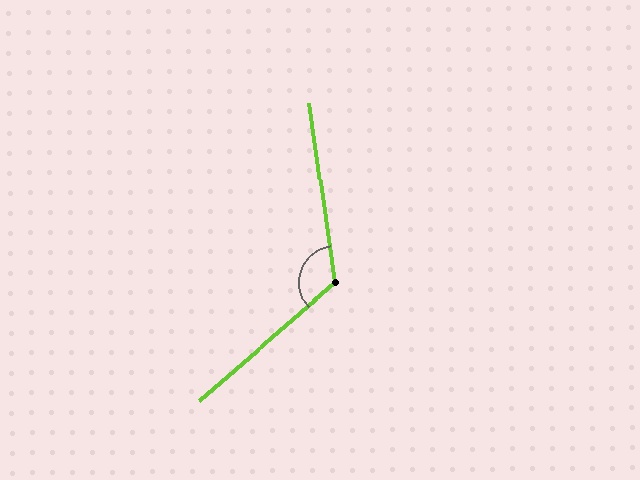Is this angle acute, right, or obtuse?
It is obtuse.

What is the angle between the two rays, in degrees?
Approximately 123 degrees.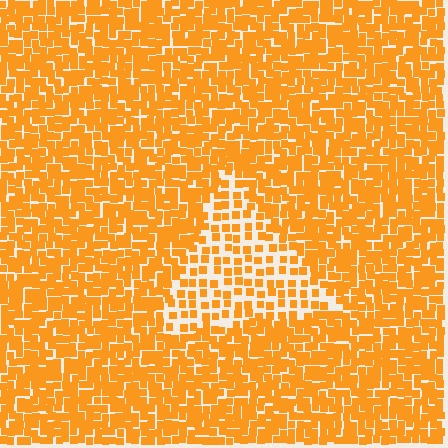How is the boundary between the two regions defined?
The boundary is defined by a change in element density (approximately 2.0x ratio). All elements are the same color, size, and shape.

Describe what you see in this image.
The image contains small orange elements arranged at two different densities. A triangle-shaped region is visible where the elements are less densely packed than the surrounding area.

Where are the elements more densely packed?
The elements are more densely packed outside the triangle boundary.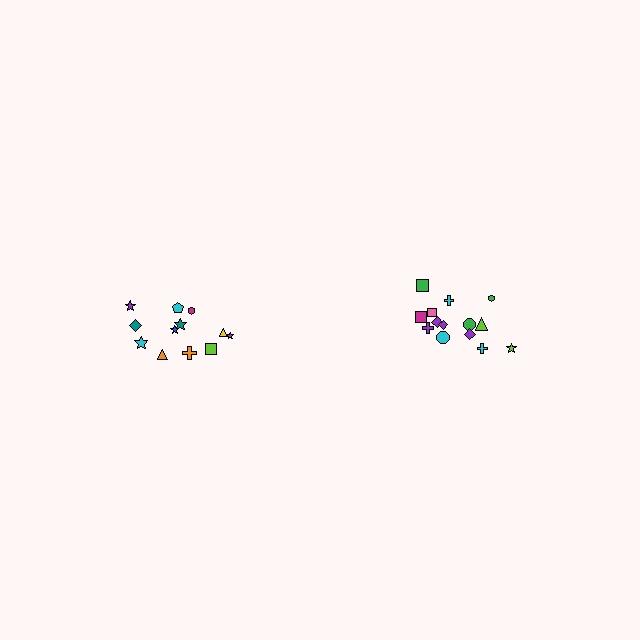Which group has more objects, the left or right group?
The right group.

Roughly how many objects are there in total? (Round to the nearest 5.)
Roughly 25 objects in total.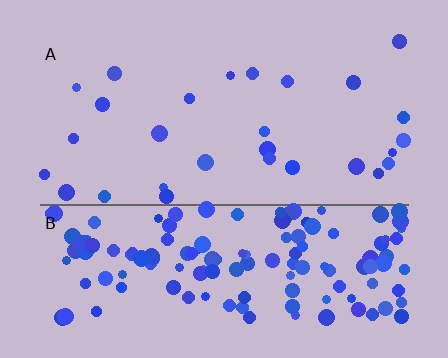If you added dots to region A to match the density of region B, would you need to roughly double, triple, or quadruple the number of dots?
Approximately quadruple.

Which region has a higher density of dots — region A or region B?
B (the bottom).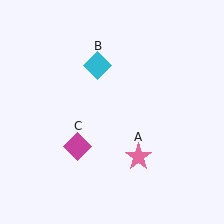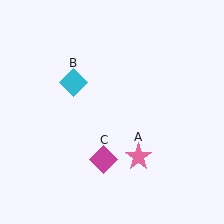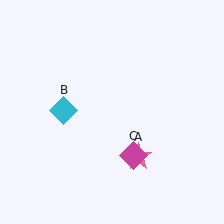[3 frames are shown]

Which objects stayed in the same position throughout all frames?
Pink star (object A) remained stationary.